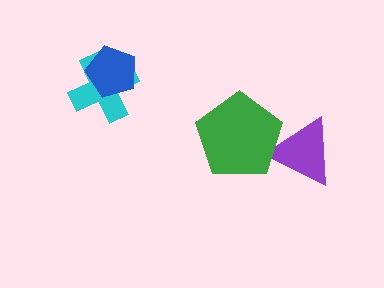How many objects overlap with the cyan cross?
1 object overlaps with the cyan cross.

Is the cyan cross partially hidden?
Yes, it is partially covered by another shape.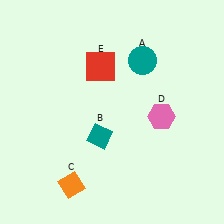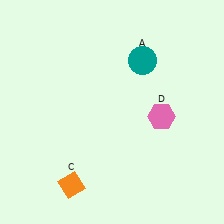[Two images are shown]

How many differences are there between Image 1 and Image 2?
There are 2 differences between the two images.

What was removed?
The teal diamond (B), the red square (E) were removed in Image 2.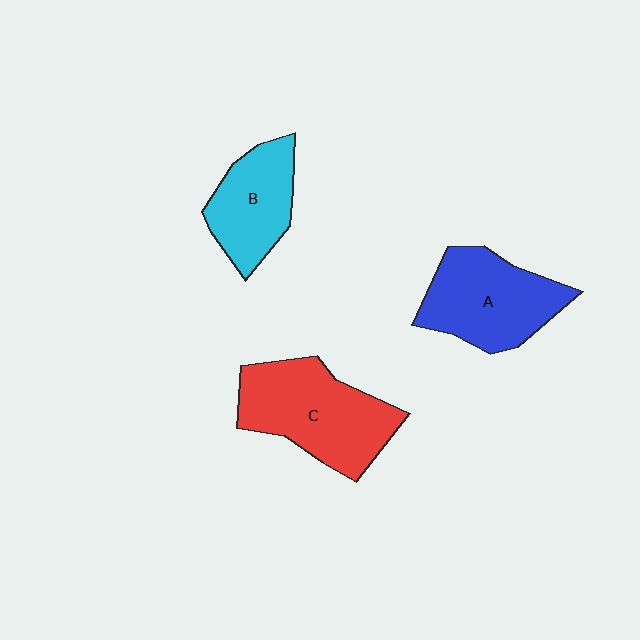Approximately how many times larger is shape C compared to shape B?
Approximately 1.5 times.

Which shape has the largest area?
Shape C (red).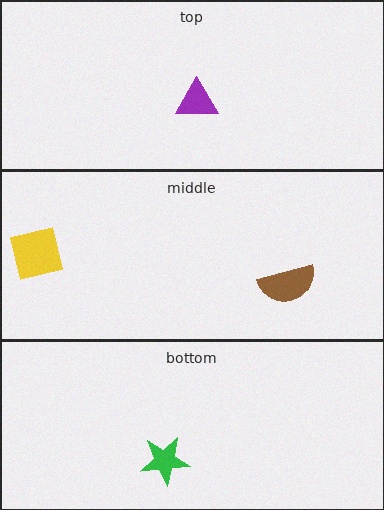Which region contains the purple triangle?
The top region.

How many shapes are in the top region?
1.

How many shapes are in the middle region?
2.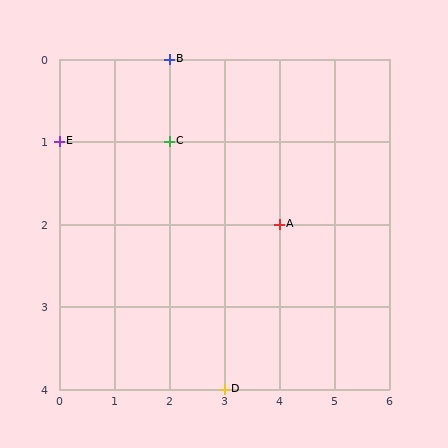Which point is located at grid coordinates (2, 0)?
Point B is at (2, 0).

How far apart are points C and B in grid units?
Points C and B are 1 row apart.